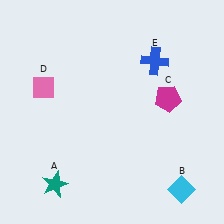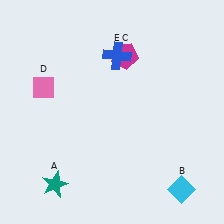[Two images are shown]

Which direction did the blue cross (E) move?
The blue cross (E) moved left.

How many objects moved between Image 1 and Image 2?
2 objects moved between the two images.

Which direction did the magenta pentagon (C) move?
The magenta pentagon (C) moved left.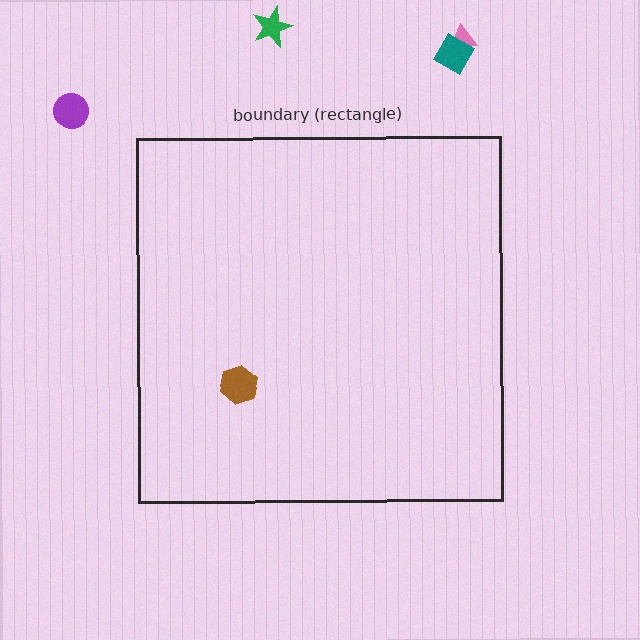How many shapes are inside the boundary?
1 inside, 4 outside.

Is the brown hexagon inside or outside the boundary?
Inside.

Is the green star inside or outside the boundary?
Outside.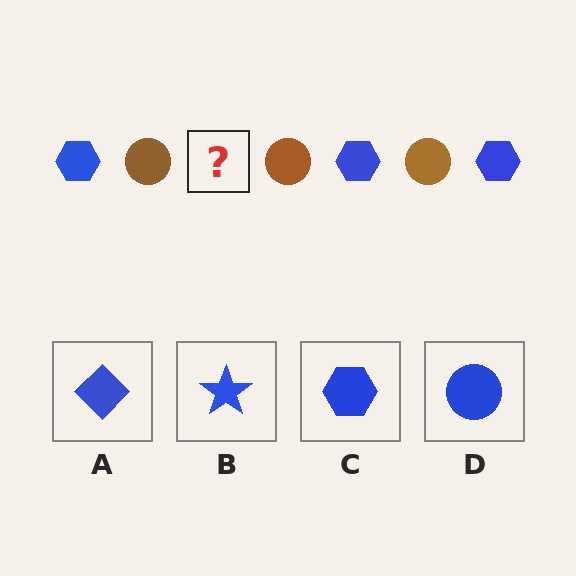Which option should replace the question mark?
Option C.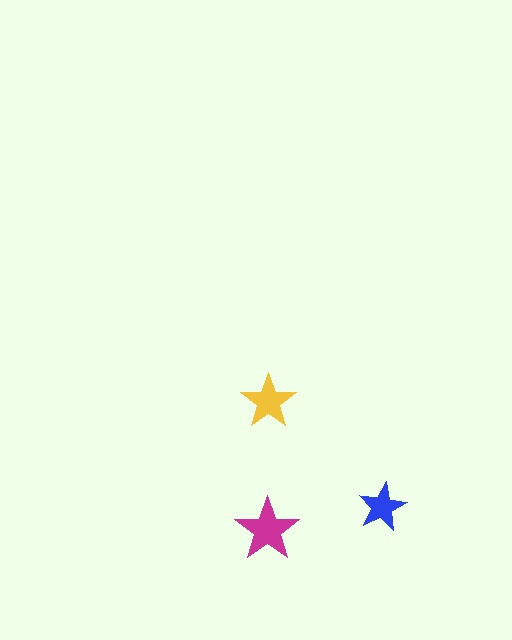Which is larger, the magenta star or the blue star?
The magenta one.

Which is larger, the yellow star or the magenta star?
The magenta one.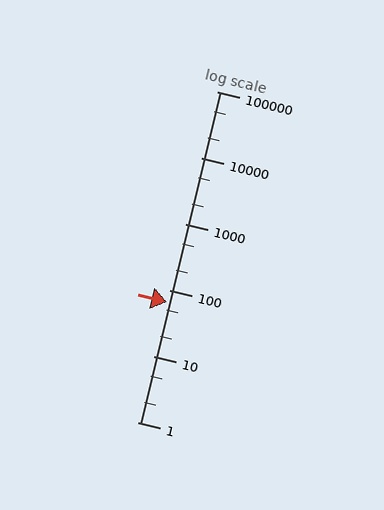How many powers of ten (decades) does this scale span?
The scale spans 5 decades, from 1 to 100000.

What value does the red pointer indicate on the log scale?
The pointer indicates approximately 66.